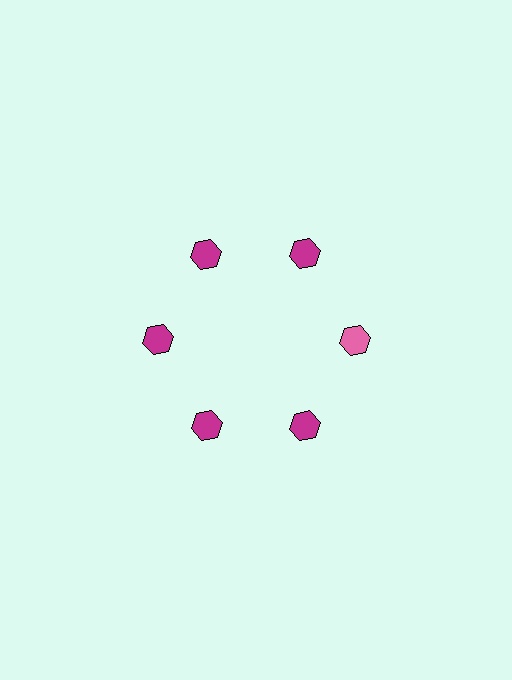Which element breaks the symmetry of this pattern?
The pink hexagon at roughly the 3 o'clock position breaks the symmetry. All other shapes are magenta hexagons.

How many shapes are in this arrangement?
There are 6 shapes arranged in a ring pattern.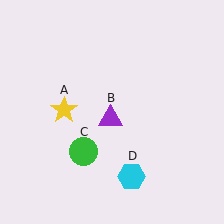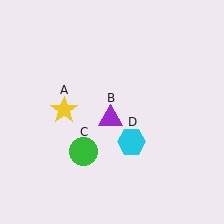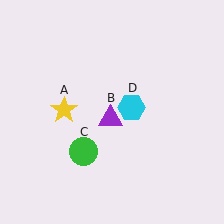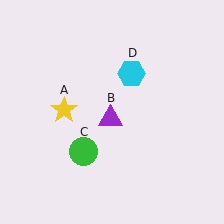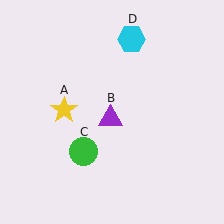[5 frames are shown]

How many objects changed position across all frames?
1 object changed position: cyan hexagon (object D).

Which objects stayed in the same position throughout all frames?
Yellow star (object A) and purple triangle (object B) and green circle (object C) remained stationary.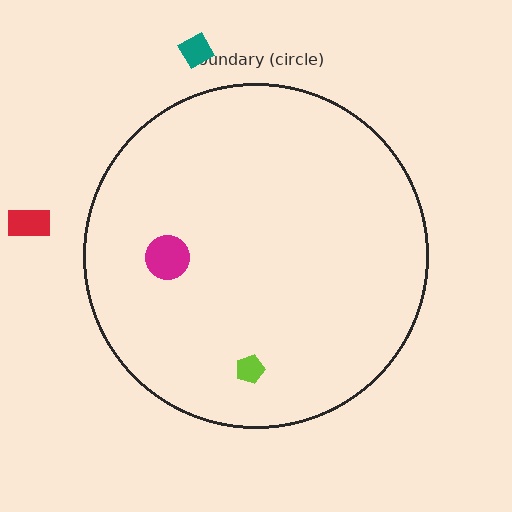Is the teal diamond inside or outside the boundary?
Outside.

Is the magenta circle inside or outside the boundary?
Inside.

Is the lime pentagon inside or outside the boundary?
Inside.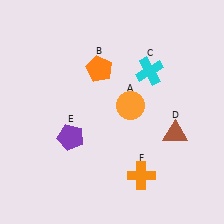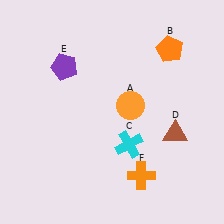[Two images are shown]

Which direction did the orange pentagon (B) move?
The orange pentagon (B) moved right.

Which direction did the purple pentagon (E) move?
The purple pentagon (E) moved up.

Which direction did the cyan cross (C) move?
The cyan cross (C) moved down.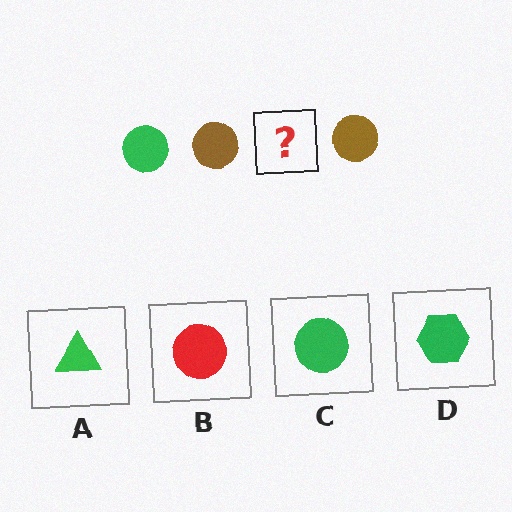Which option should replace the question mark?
Option C.